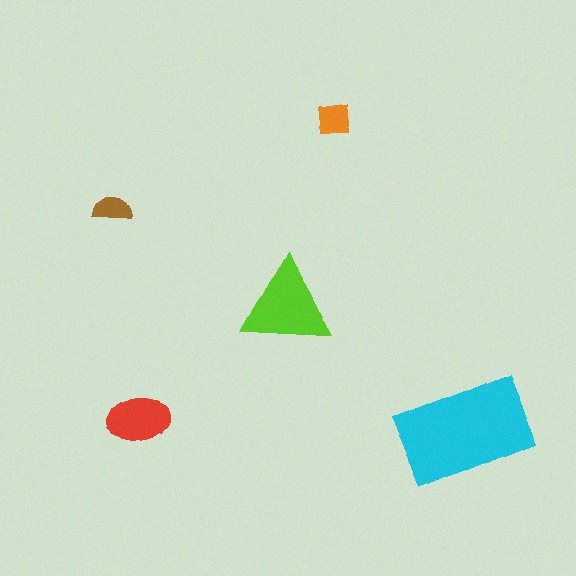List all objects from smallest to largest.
The brown semicircle, the orange square, the red ellipse, the lime triangle, the cyan rectangle.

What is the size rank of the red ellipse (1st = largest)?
3rd.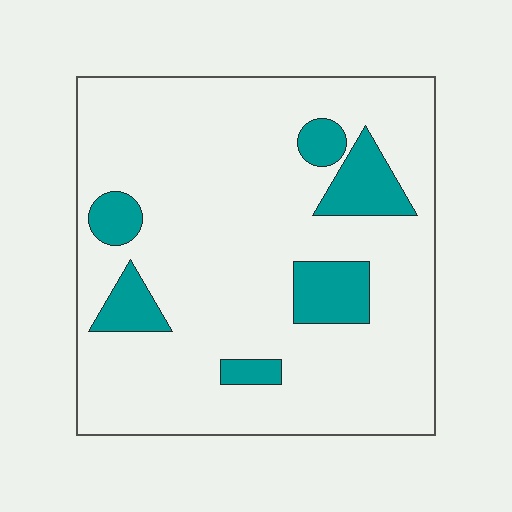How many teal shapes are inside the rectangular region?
6.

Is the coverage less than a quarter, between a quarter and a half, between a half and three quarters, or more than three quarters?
Less than a quarter.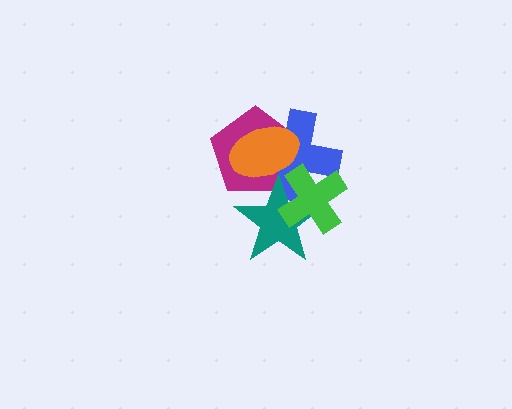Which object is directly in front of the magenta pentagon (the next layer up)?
The blue cross is directly in front of the magenta pentagon.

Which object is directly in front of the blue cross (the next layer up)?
The teal star is directly in front of the blue cross.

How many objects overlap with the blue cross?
4 objects overlap with the blue cross.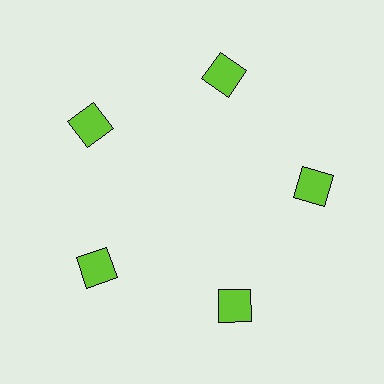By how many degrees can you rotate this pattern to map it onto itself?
The pattern maps onto itself every 72 degrees of rotation.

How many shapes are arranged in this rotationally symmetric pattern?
There are 5 shapes, arranged in 5 groups of 1.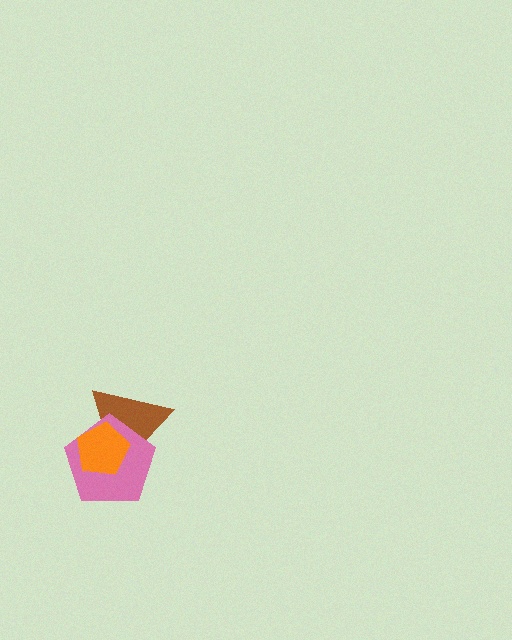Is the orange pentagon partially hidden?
No, no other shape covers it.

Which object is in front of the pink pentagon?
The orange pentagon is in front of the pink pentagon.